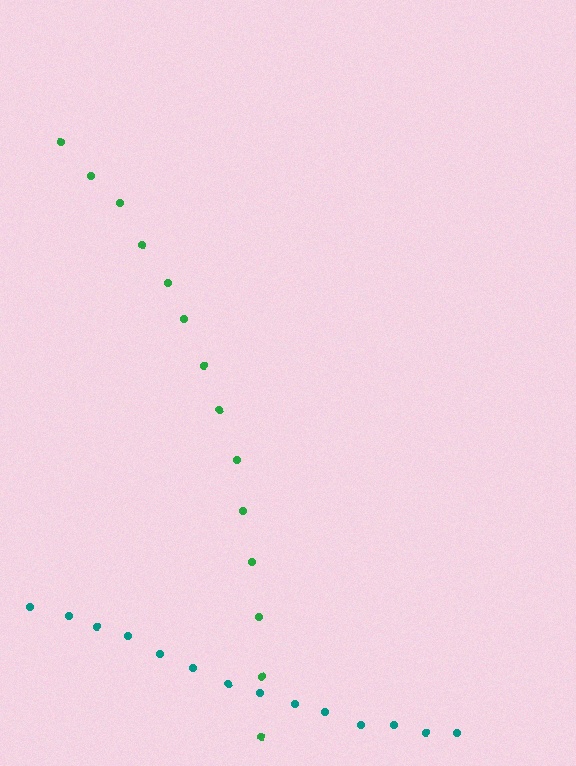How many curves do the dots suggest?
There are 2 distinct paths.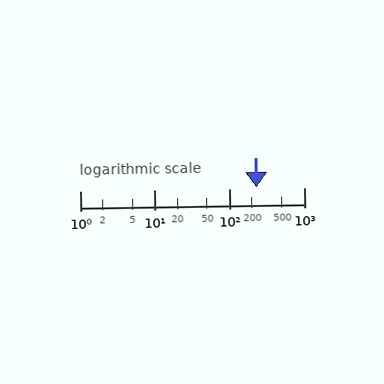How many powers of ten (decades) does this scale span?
The scale spans 3 decades, from 1 to 1000.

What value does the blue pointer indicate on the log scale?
The pointer indicates approximately 230.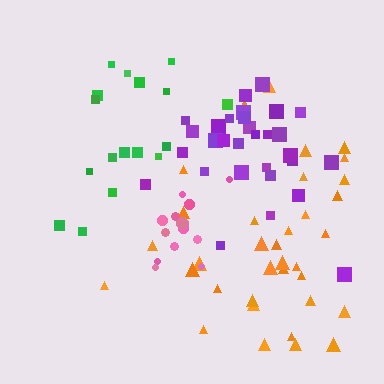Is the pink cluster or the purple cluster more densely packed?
Pink.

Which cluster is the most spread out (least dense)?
Green.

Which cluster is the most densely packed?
Pink.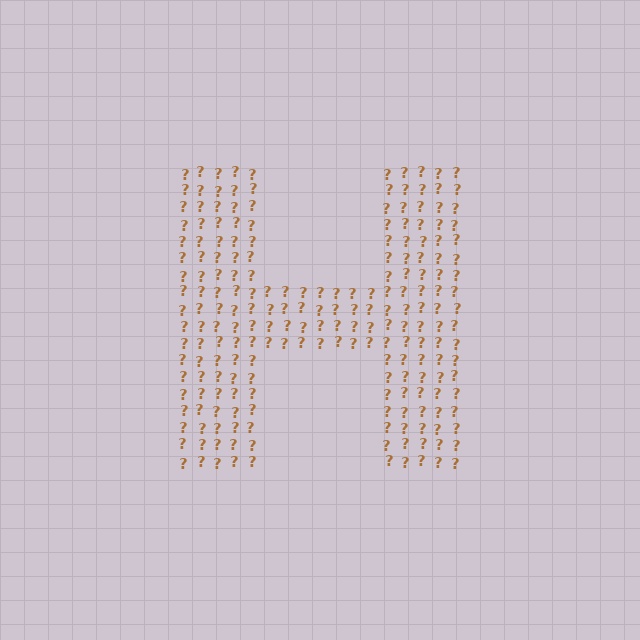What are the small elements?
The small elements are question marks.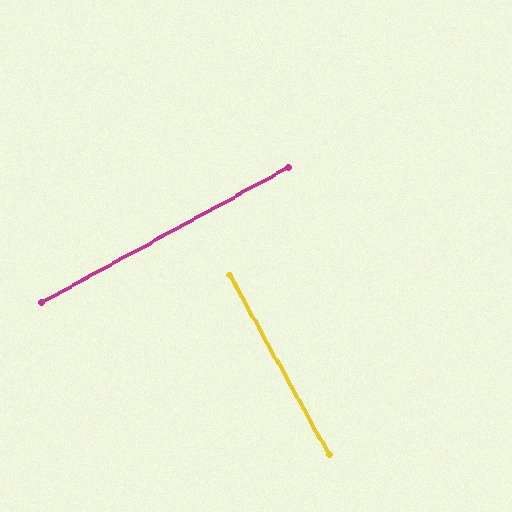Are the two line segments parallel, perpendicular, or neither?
Perpendicular — they meet at approximately 90°.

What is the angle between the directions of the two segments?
Approximately 90 degrees.